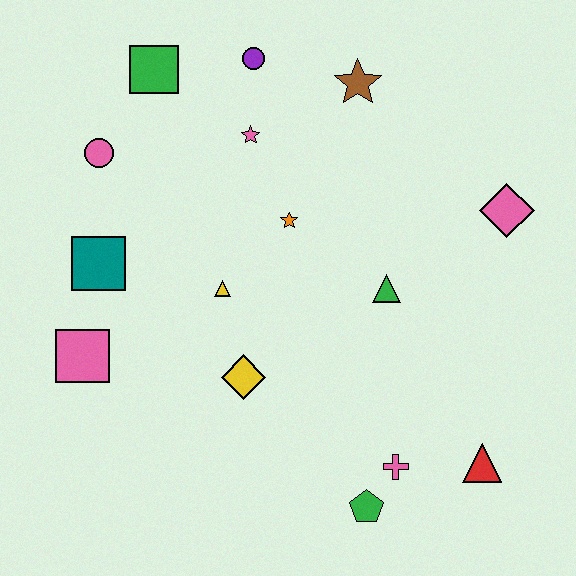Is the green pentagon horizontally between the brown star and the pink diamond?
Yes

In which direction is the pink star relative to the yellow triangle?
The pink star is above the yellow triangle.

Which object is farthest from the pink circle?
The red triangle is farthest from the pink circle.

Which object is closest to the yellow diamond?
The yellow triangle is closest to the yellow diamond.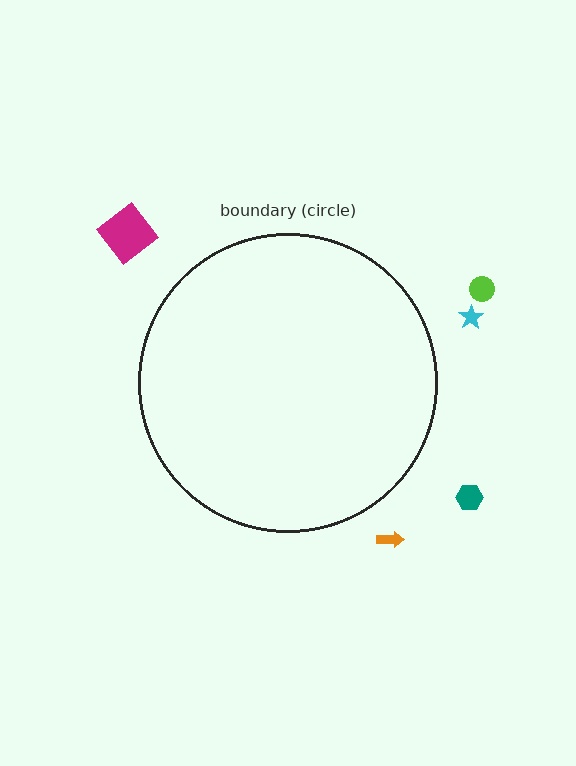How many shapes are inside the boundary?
0 inside, 6 outside.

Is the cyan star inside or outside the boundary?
Outside.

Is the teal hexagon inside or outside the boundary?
Outside.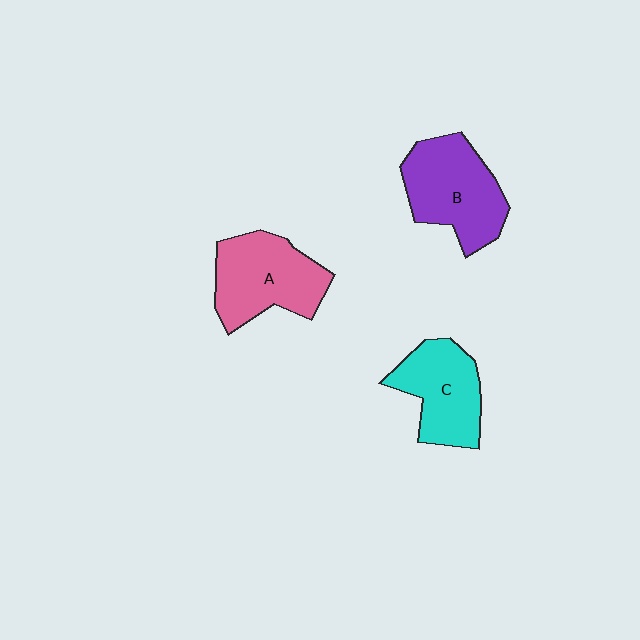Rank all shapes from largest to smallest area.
From largest to smallest: B (purple), A (pink), C (cyan).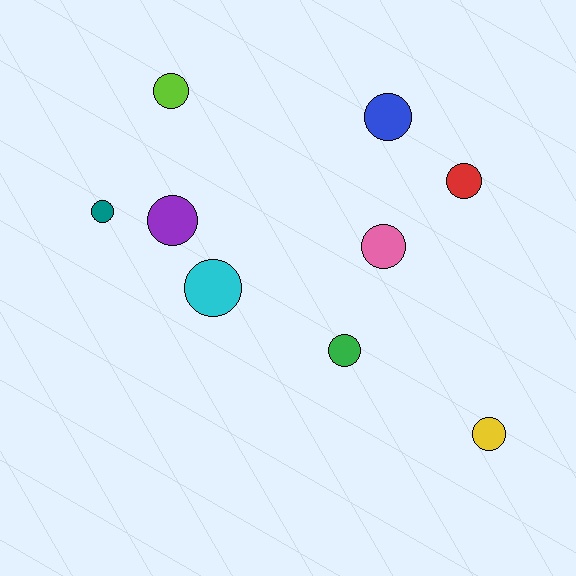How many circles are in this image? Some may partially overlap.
There are 9 circles.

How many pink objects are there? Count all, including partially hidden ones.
There is 1 pink object.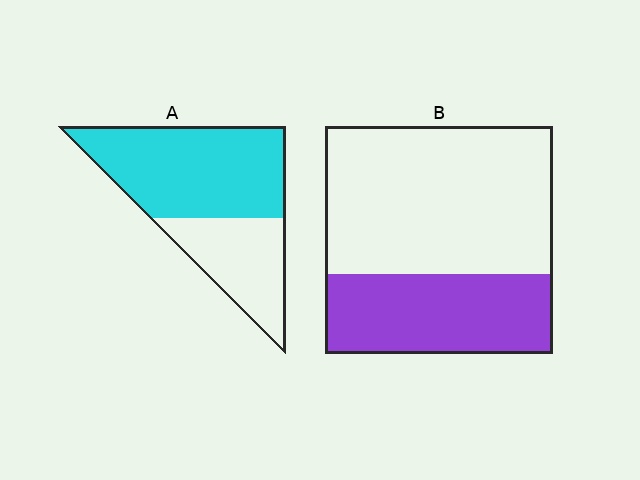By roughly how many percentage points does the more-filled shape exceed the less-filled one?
By roughly 30 percentage points (A over B).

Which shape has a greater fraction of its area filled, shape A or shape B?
Shape A.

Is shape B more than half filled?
No.